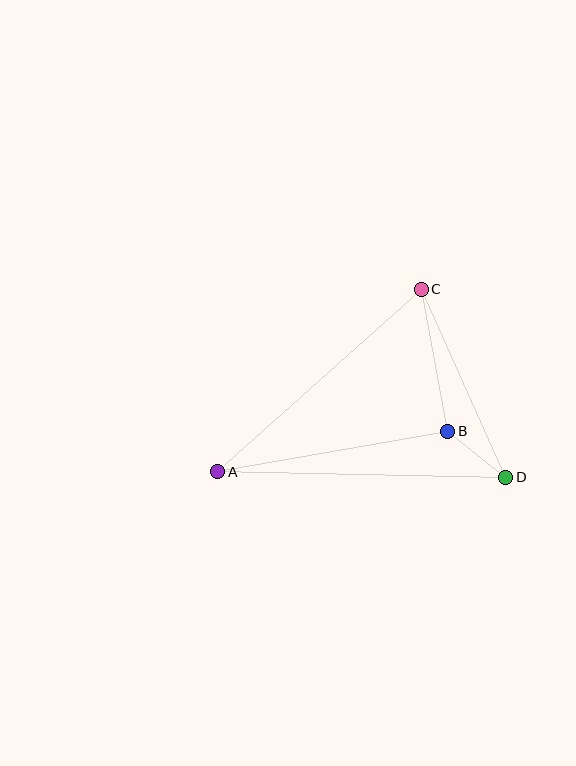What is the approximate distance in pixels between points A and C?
The distance between A and C is approximately 273 pixels.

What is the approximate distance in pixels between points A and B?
The distance between A and B is approximately 234 pixels.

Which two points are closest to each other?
Points B and D are closest to each other.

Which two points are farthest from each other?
Points A and D are farthest from each other.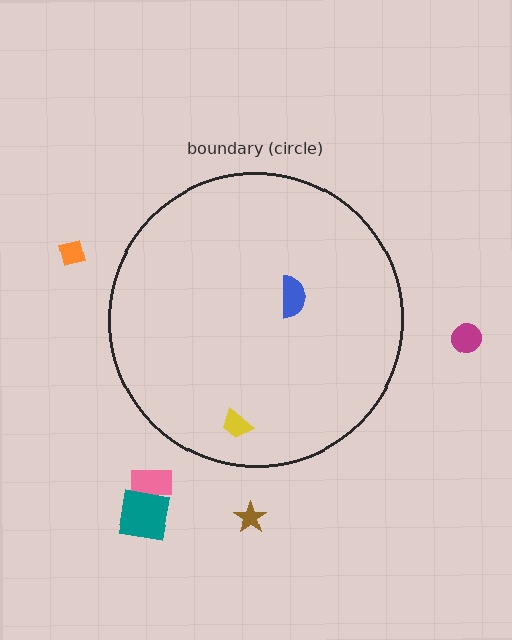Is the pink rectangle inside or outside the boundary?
Outside.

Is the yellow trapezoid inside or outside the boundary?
Inside.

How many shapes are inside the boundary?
2 inside, 5 outside.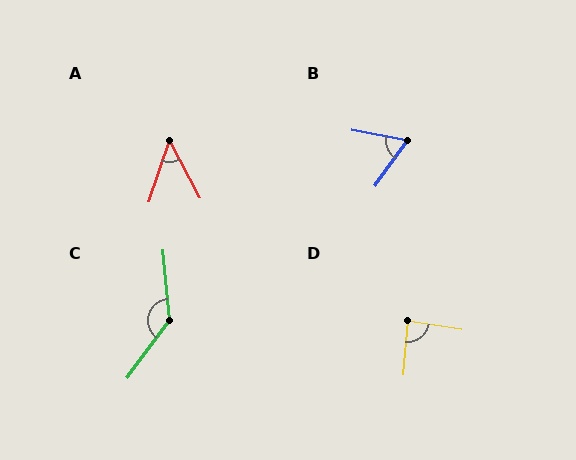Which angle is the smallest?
A, at approximately 46 degrees.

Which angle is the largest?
C, at approximately 139 degrees.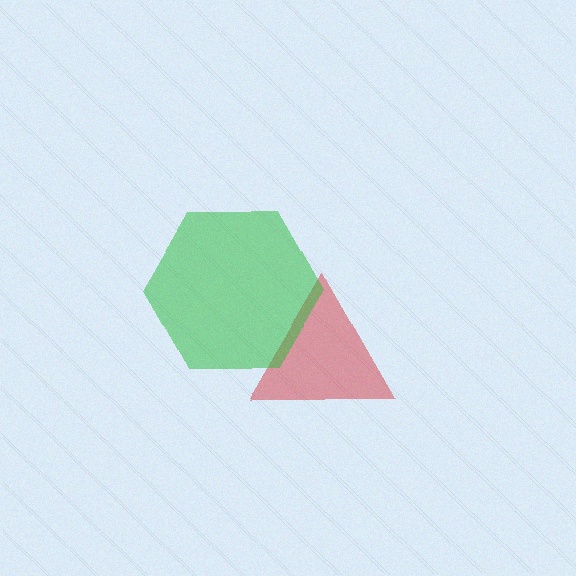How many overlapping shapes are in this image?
There are 2 overlapping shapes in the image.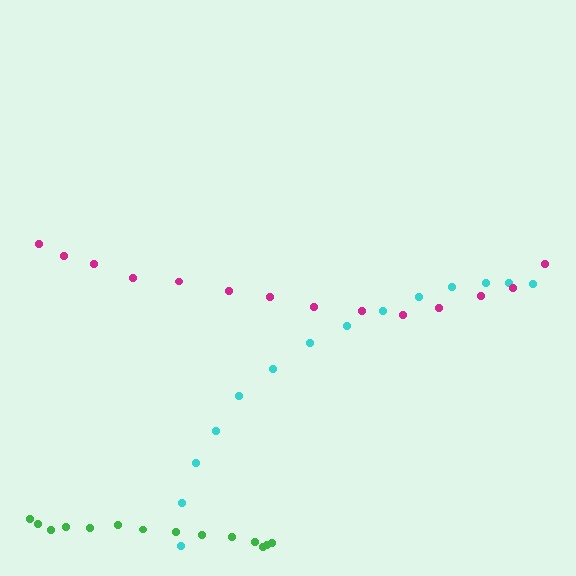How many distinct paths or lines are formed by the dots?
There are 3 distinct paths.